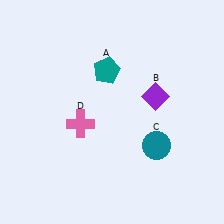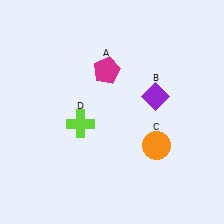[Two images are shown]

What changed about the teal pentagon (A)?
In Image 1, A is teal. In Image 2, it changed to magenta.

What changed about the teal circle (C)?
In Image 1, C is teal. In Image 2, it changed to orange.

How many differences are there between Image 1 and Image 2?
There are 3 differences between the two images.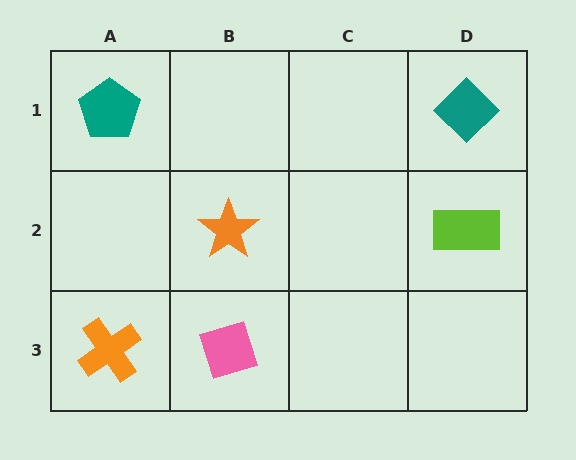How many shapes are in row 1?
2 shapes.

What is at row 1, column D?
A teal diamond.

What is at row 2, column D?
A lime rectangle.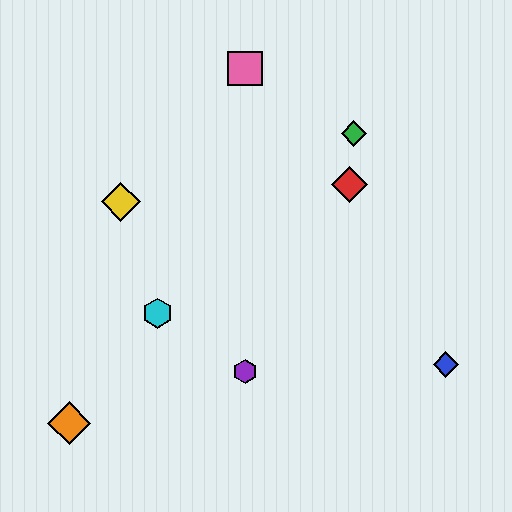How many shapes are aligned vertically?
2 shapes (the purple hexagon, the pink square) are aligned vertically.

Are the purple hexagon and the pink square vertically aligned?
Yes, both are at x≈245.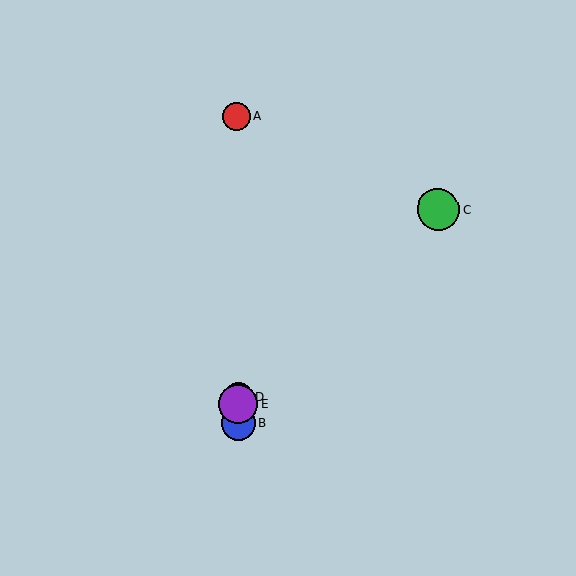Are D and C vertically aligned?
No, D is at x≈238 and C is at x≈438.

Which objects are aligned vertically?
Objects A, B, D, E are aligned vertically.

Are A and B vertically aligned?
Yes, both are at x≈236.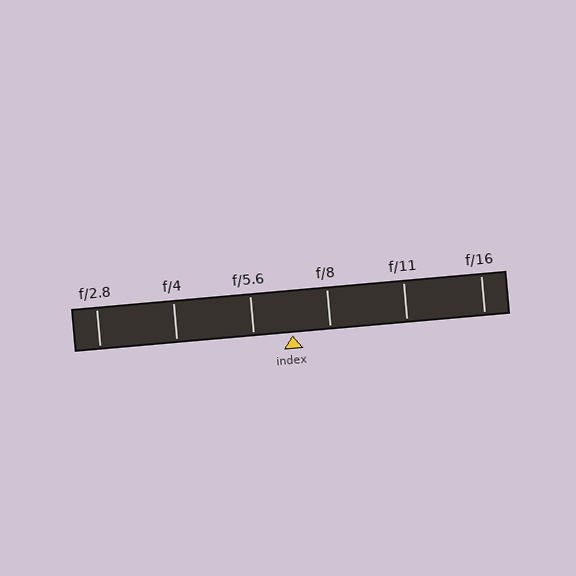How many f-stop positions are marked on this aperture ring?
There are 6 f-stop positions marked.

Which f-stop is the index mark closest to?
The index mark is closest to f/8.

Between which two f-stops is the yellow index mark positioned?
The index mark is between f/5.6 and f/8.